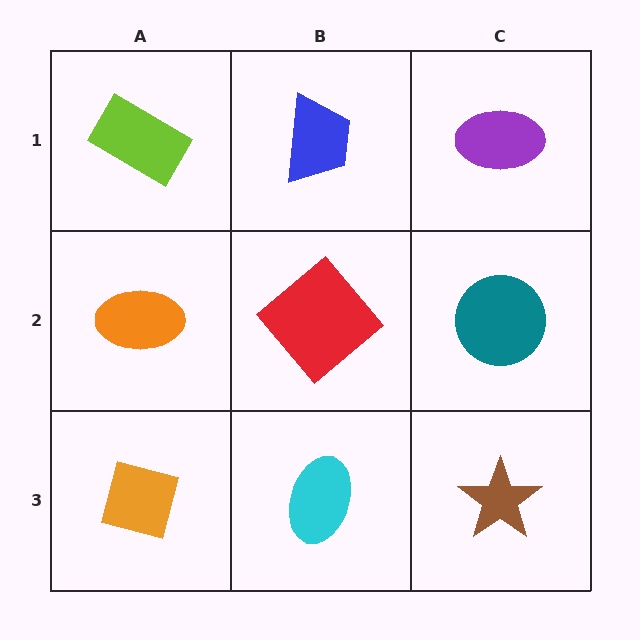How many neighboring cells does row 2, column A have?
3.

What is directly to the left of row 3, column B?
An orange diamond.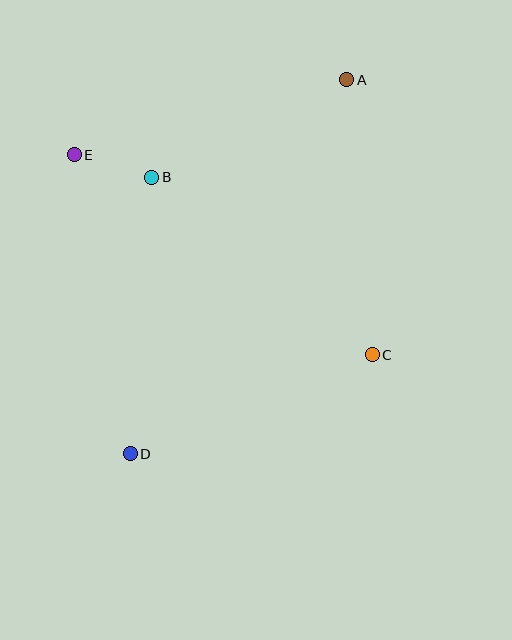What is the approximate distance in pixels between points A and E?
The distance between A and E is approximately 283 pixels.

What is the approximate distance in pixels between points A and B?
The distance between A and B is approximately 218 pixels.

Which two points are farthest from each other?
Points A and D are farthest from each other.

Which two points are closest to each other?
Points B and E are closest to each other.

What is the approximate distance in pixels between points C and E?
The distance between C and E is approximately 359 pixels.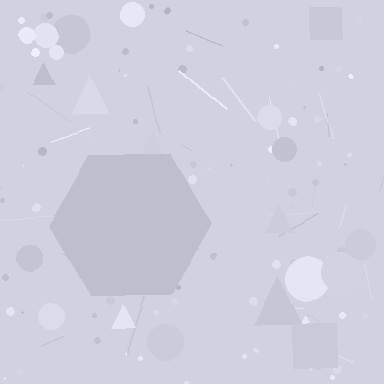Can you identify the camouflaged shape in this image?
The camouflaged shape is a hexagon.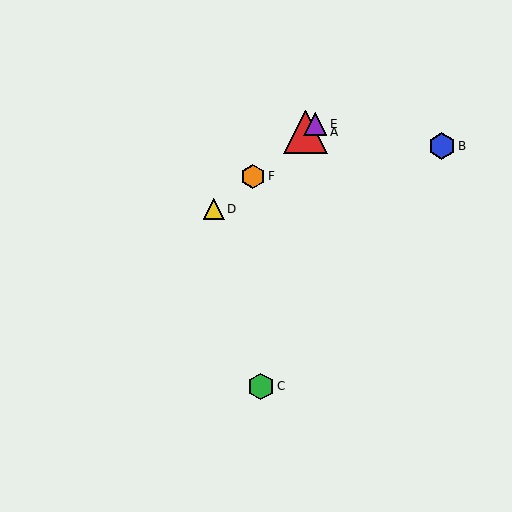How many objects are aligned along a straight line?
4 objects (A, D, E, F) are aligned along a straight line.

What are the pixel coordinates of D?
Object D is at (214, 209).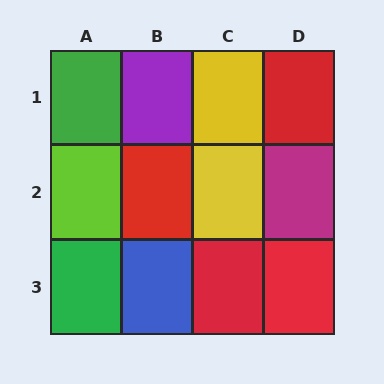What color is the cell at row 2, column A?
Lime.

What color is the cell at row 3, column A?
Green.